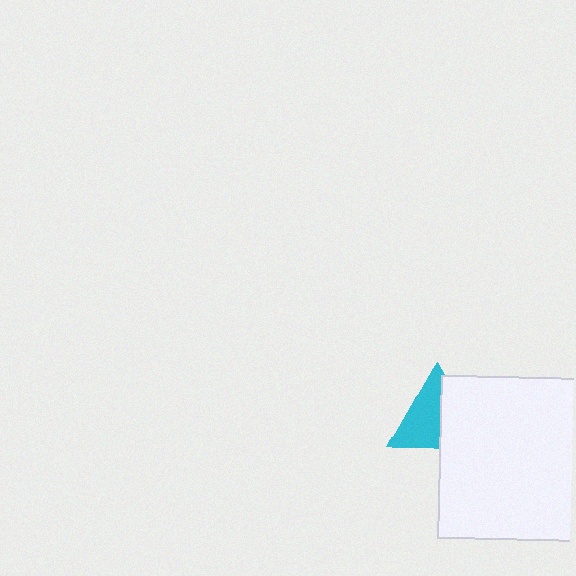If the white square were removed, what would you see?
You would see the complete cyan triangle.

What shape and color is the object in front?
The object in front is a white square.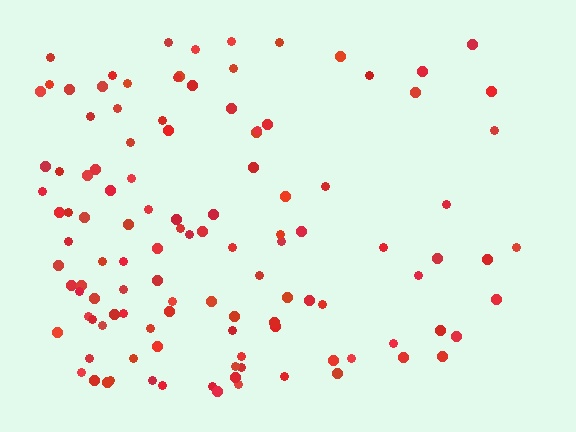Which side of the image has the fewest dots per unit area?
The right.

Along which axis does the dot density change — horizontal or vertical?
Horizontal.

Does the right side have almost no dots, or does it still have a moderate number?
Still a moderate number, just noticeably fewer than the left.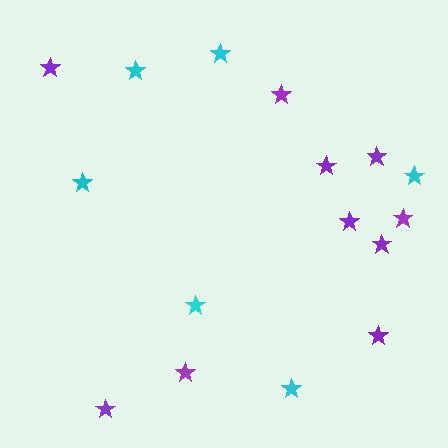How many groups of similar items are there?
There are 2 groups: one group of cyan stars (6) and one group of purple stars (10).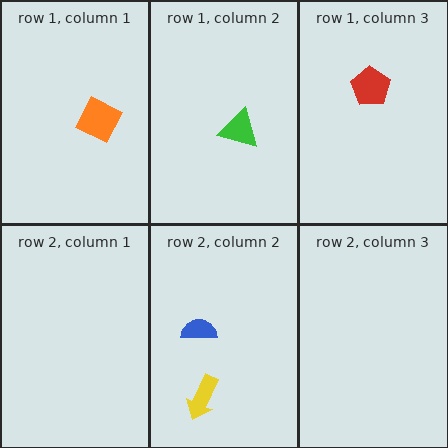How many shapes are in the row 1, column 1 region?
1.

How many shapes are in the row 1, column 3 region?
1.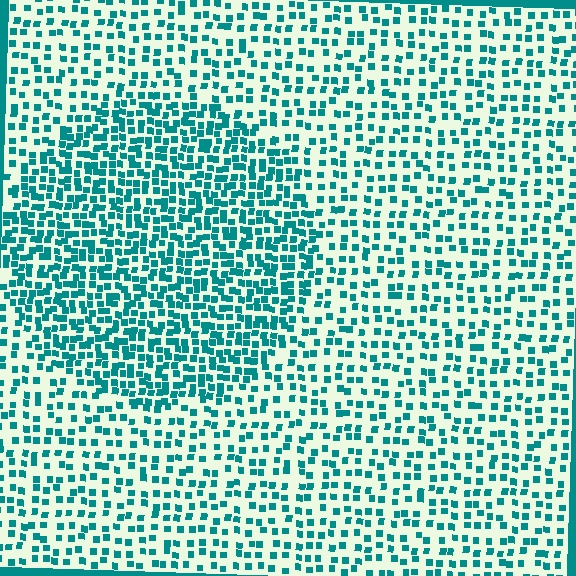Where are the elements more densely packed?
The elements are more densely packed inside the circle boundary.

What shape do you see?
I see a circle.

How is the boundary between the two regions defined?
The boundary is defined by a change in element density (approximately 1.9x ratio). All elements are the same color, size, and shape.